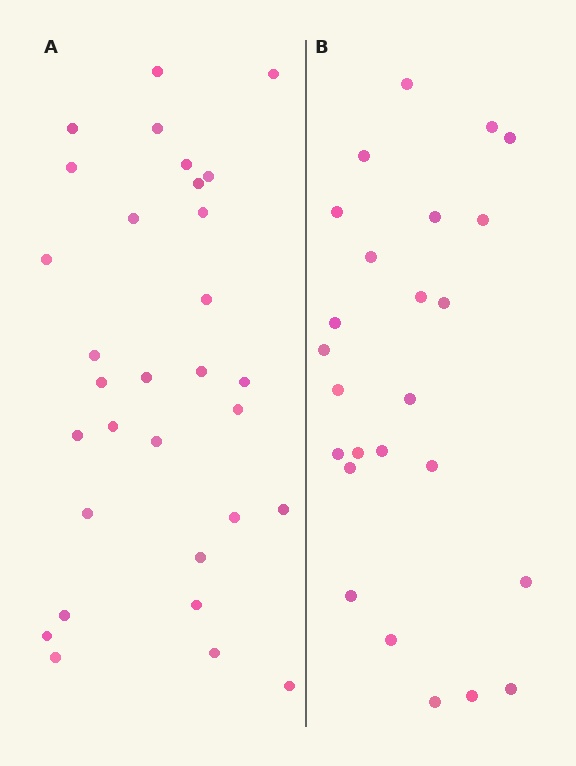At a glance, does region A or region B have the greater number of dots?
Region A (the left region) has more dots.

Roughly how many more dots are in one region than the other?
Region A has about 6 more dots than region B.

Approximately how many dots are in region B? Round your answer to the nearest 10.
About 20 dots. (The exact count is 25, which rounds to 20.)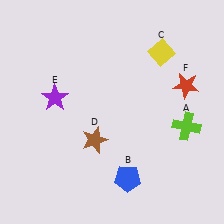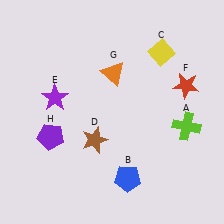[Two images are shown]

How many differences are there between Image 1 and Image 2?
There are 2 differences between the two images.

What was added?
An orange triangle (G), a purple pentagon (H) were added in Image 2.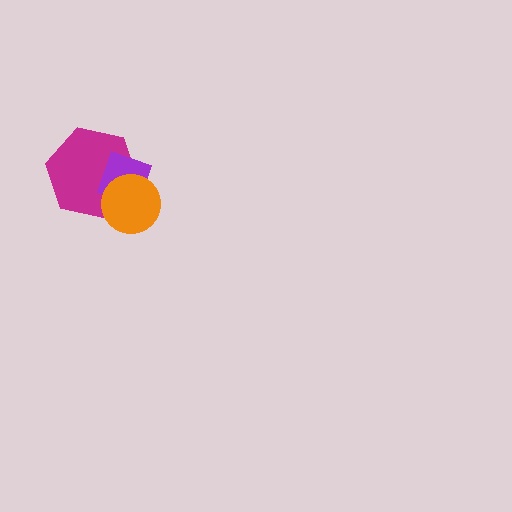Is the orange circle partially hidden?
No, no other shape covers it.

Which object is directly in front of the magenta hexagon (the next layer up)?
The purple diamond is directly in front of the magenta hexagon.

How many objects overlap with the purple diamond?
2 objects overlap with the purple diamond.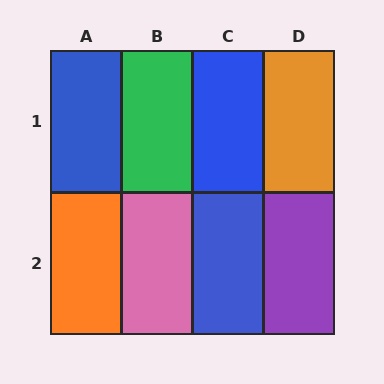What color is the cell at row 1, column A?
Blue.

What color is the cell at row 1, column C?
Blue.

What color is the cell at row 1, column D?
Orange.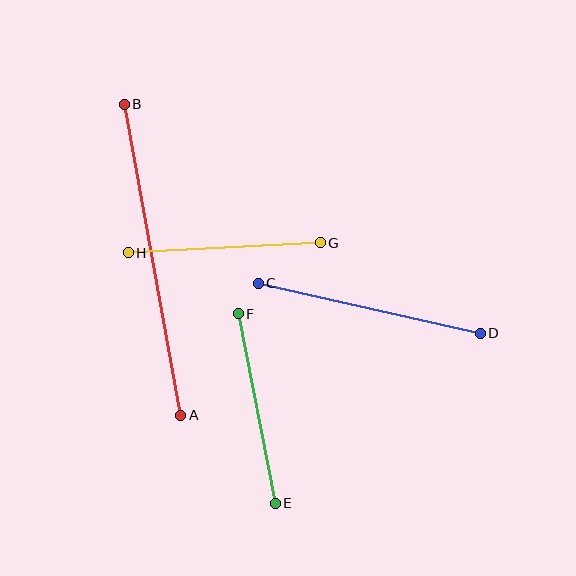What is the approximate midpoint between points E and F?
The midpoint is at approximately (257, 408) pixels.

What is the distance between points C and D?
The distance is approximately 227 pixels.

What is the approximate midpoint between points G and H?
The midpoint is at approximately (224, 248) pixels.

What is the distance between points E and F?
The distance is approximately 193 pixels.